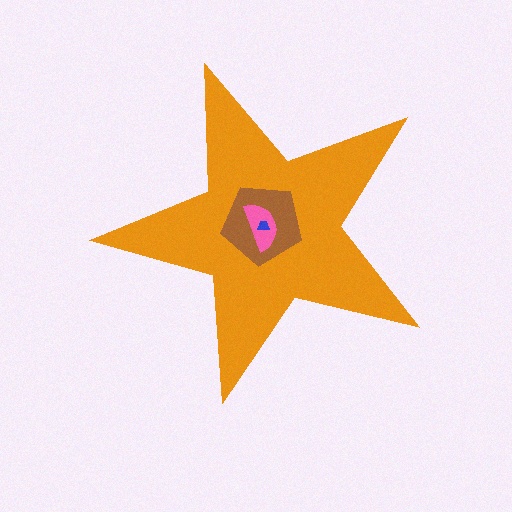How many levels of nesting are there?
4.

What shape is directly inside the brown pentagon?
The pink semicircle.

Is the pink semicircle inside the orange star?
Yes.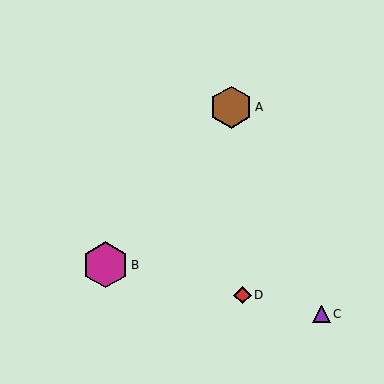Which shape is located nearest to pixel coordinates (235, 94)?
The brown hexagon (labeled A) at (231, 107) is nearest to that location.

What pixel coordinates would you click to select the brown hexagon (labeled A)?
Click at (231, 107) to select the brown hexagon A.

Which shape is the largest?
The magenta hexagon (labeled B) is the largest.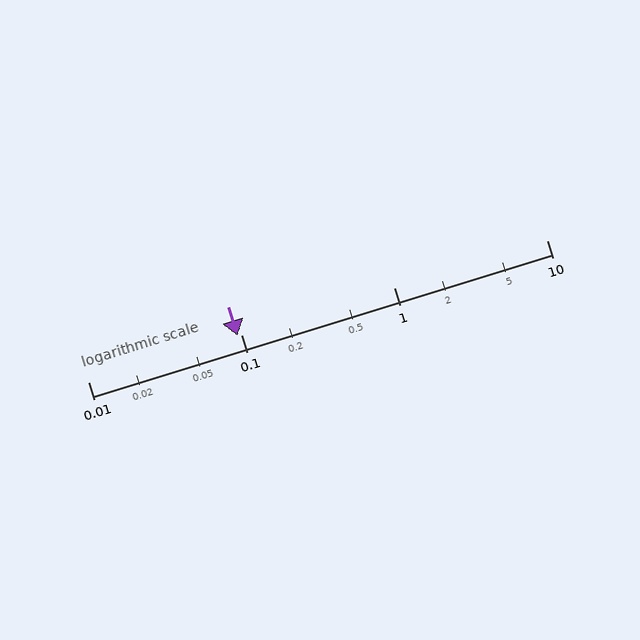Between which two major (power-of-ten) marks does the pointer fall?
The pointer is between 0.01 and 0.1.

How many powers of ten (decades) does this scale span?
The scale spans 3 decades, from 0.01 to 10.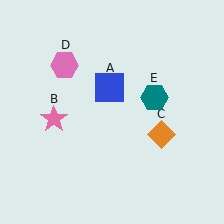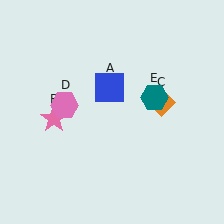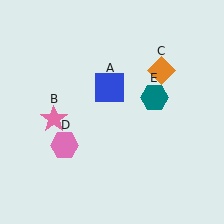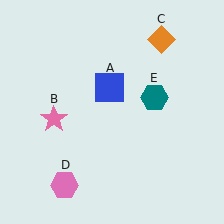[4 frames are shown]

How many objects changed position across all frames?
2 objects changed position: orange diamond (object C), pink hexagon (object D).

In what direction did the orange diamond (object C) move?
The orange diamond (object C) moved up.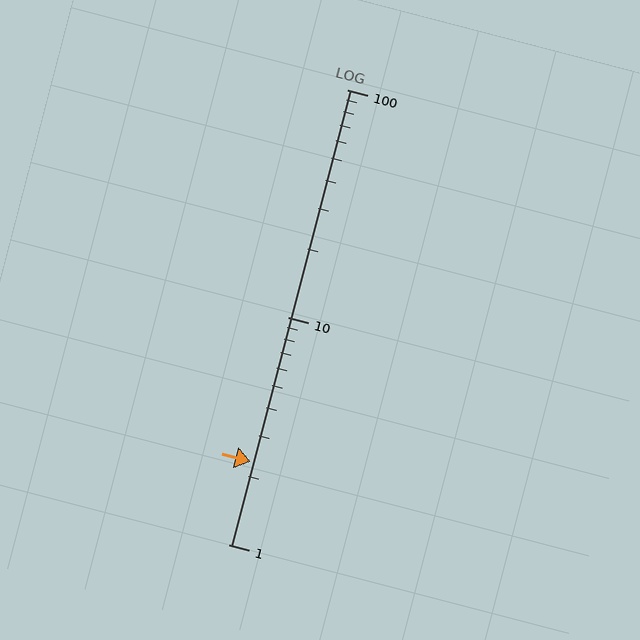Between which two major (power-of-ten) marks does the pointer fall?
The pointer is between 1 and 10.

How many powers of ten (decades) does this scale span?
The scale spans 2 decades, from 1 to 100.